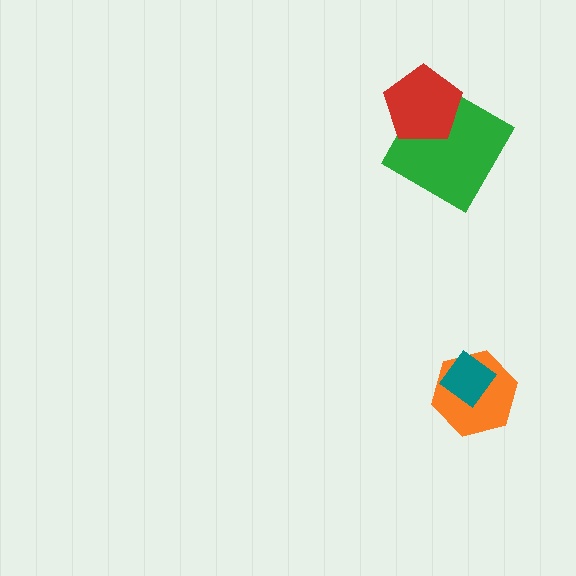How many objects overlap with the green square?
1 object overlaps with the green square.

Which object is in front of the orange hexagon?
The teal diamond is in front of the orange hexagon.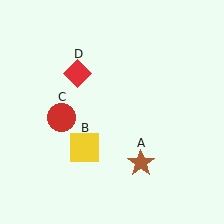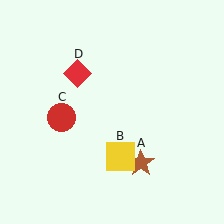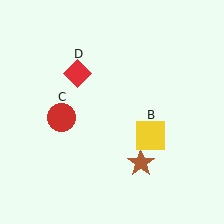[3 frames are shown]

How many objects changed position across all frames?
1 object changed position: yellow square (object B).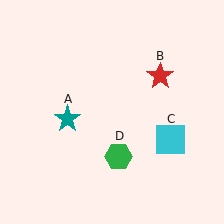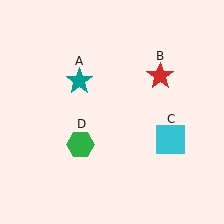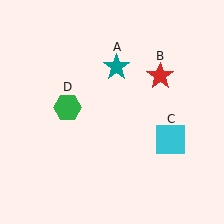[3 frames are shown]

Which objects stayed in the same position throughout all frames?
Red star (object B) and cyan square (object C) remained stationary.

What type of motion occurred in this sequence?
The teal star (object A), green hexagon (object D) rotated clockwise around the center of the scene.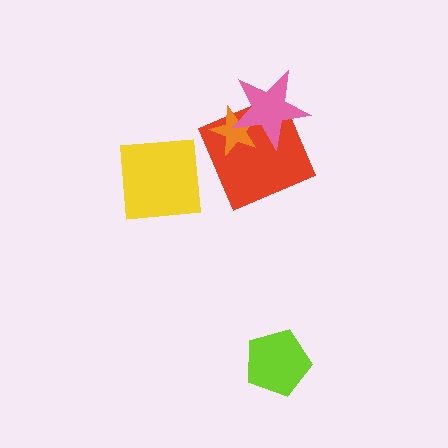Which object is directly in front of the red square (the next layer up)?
The orange star is directly in front of the red square.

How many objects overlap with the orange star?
2 objects overlap with the orange star.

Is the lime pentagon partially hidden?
No, no other shape covers it.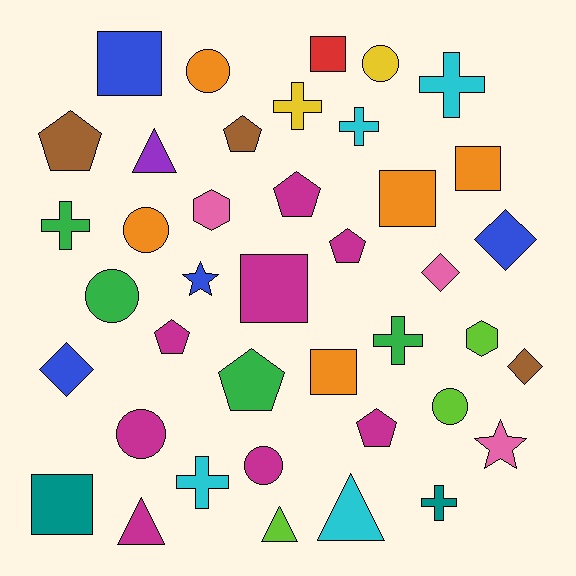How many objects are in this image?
There are 40 objects.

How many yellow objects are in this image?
There are 2 yellow objects.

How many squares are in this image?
There are 7 squares.